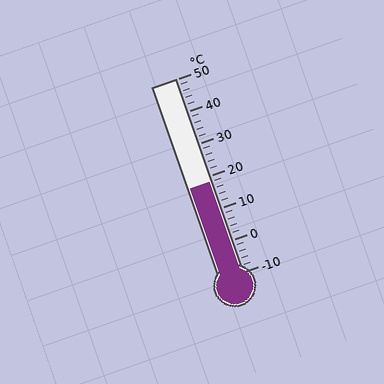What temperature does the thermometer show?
The thermometer shows approximately 18°C.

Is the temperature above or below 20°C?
The temperature is below 20°C.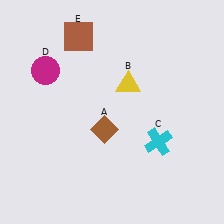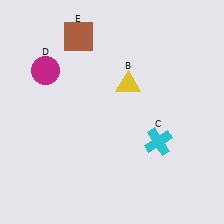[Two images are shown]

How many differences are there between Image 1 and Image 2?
There is 1 difference between the two images.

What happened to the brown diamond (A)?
The brown diamond (A) was removed in Image 2. It was in the bottom-left area of Image 1.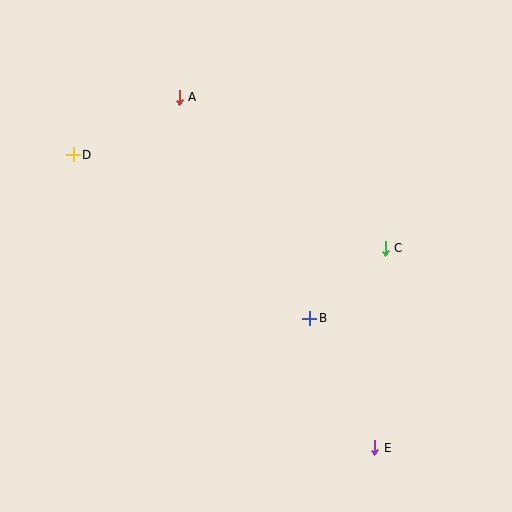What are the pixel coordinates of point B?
Point B is at (310, 318).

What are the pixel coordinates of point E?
Point E is at (375, 448).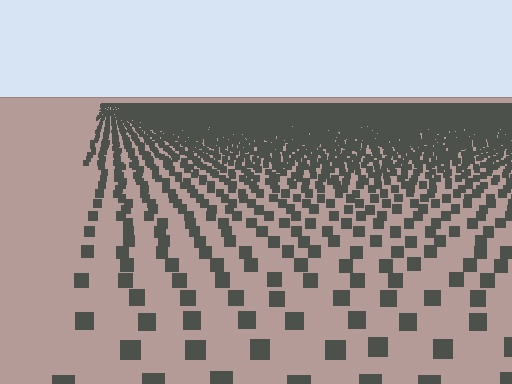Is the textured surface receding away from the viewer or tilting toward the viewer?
The surface is receding away from the viewer. Texture elements get smaller and denser toward the top.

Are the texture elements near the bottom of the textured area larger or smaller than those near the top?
Larger. Near the bottom, elements are closer to the viewer and appear at a bigger on-screen size.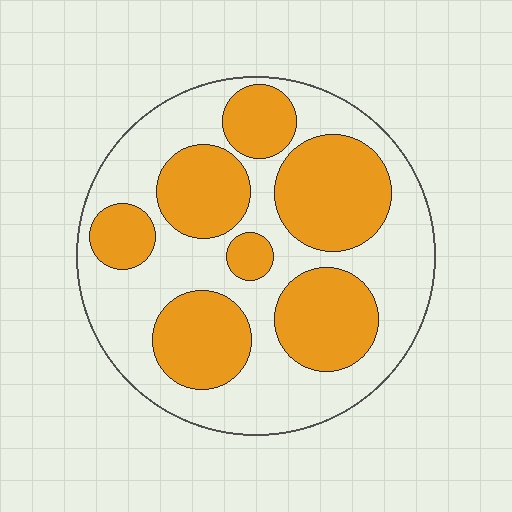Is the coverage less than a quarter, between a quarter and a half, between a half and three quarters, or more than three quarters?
Between a quarter and a half.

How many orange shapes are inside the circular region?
7.